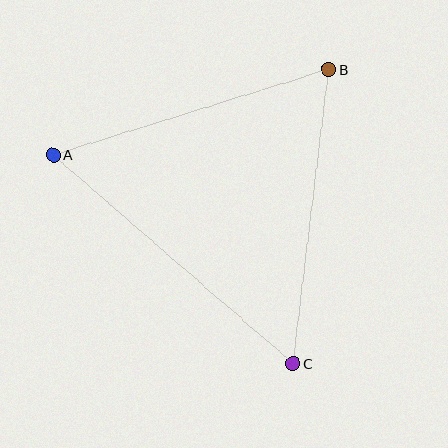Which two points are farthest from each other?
Points A and C are farthest from each other.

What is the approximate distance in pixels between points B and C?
The distance between B and C is approximately 296 pixels.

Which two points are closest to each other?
Points A and B are closest to each other.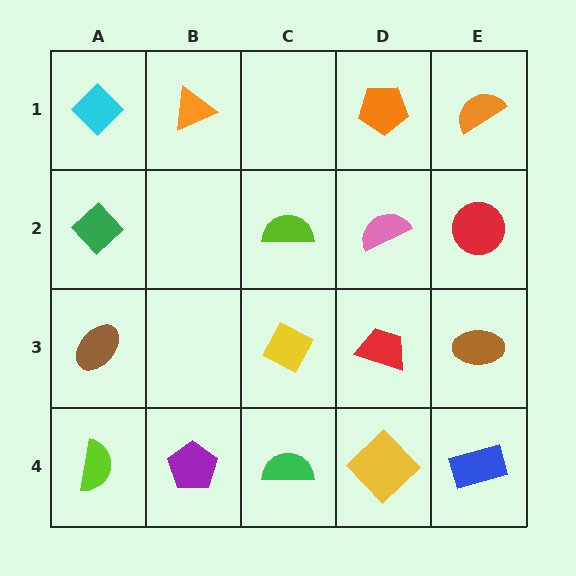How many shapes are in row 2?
4 shapes.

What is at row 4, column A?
A lime semicircle.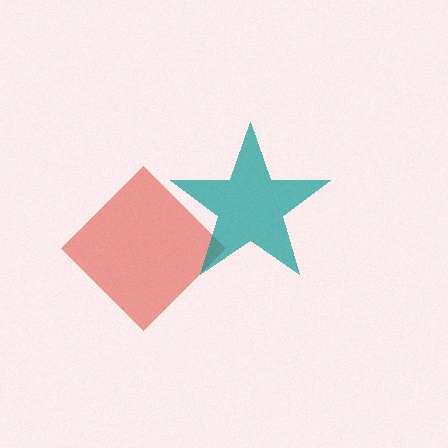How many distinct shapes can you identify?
There are 2 distinct shapes: a red diamond, a teal star.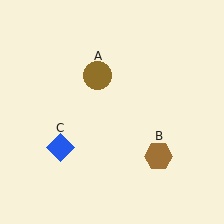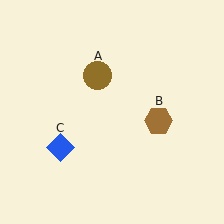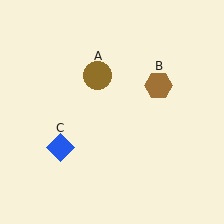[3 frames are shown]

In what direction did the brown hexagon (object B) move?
The brown hexagon (object B) moved up.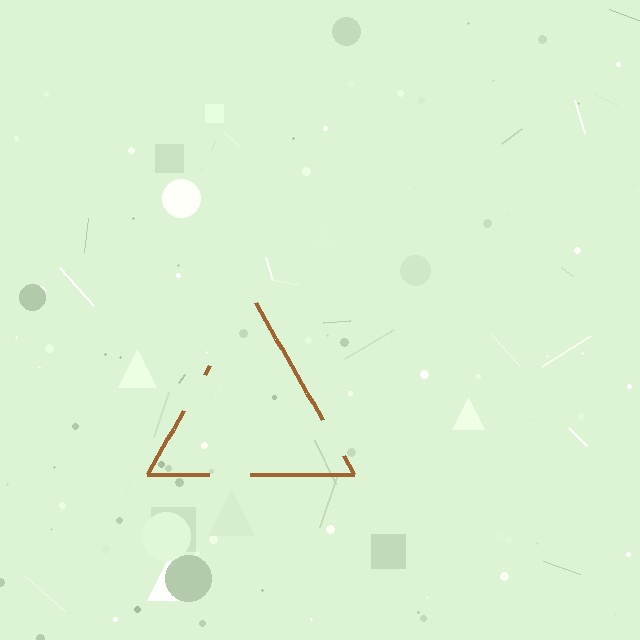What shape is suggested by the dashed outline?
The dashed outline suggests a triangle.